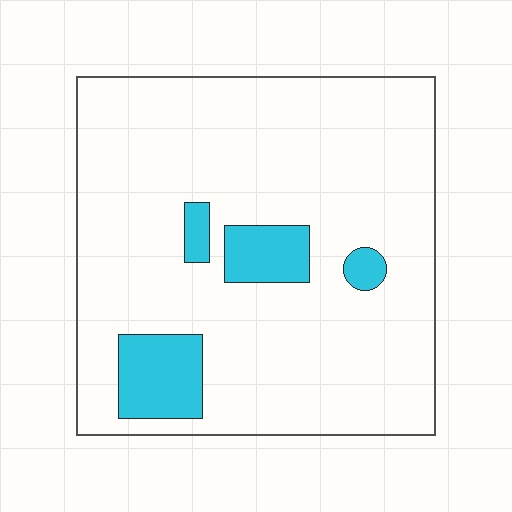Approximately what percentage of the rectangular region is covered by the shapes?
Approximately 10%.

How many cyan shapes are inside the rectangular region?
4.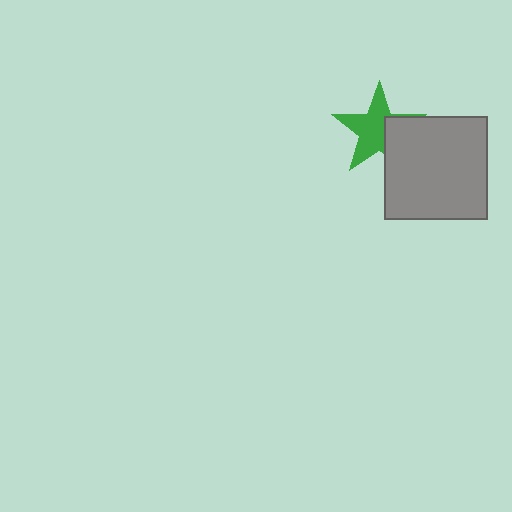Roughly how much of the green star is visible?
About half of it is visible (roughly 65%).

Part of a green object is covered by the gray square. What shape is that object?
It is a star.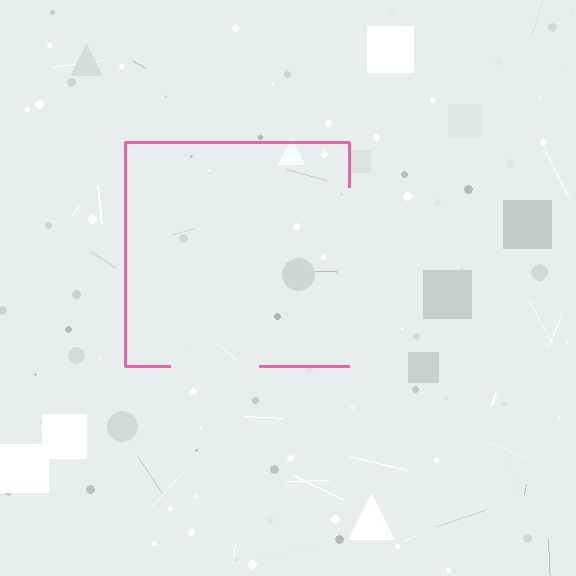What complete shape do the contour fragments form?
The contour fragments form a square.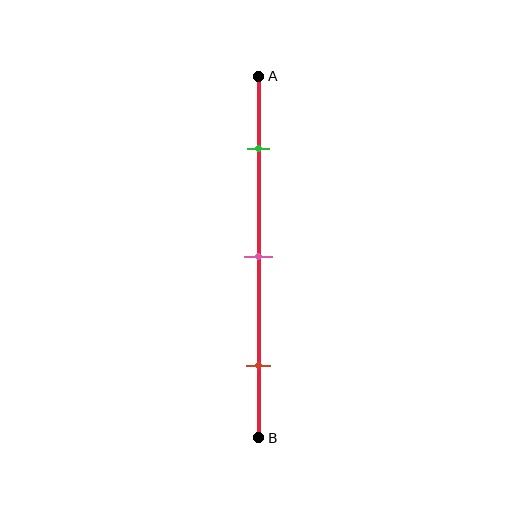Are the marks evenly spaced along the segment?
Yes, the marks are approximately evenly spaced.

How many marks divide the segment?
There are 3 marks dividing the segment.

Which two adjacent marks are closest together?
The green and pink marks are the closest adjacent pair.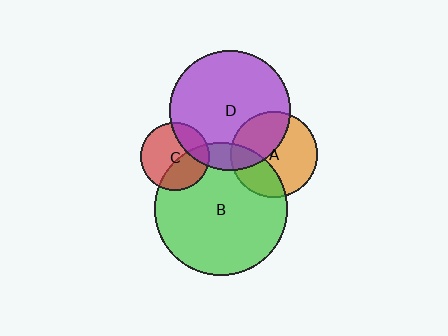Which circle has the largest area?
Circle B (green).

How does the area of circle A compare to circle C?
Approximately 1.6 times.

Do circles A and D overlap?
Yes.